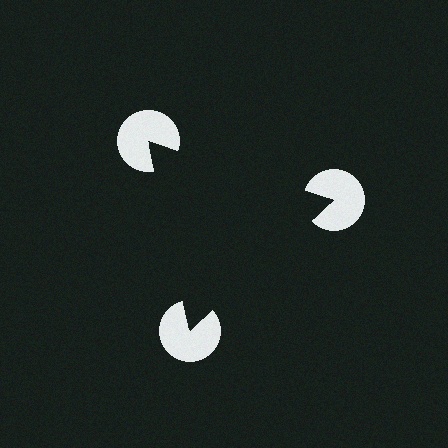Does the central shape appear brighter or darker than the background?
It typically appears slightly darker than the background, even though no actual brightness change is drawn.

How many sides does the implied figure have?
3 sides.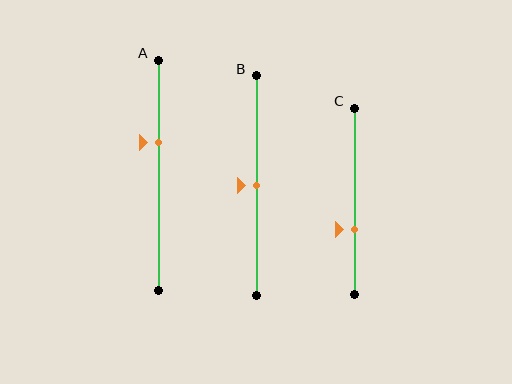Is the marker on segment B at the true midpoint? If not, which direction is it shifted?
Yes, the marker on segment B is at the true midpoint.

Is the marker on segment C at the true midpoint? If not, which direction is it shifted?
No, the marker on segment C is shifted downward by about 15% of the segment length.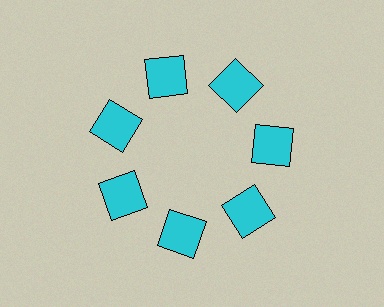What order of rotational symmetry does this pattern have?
This pattern has 7-fold rotational symmetry.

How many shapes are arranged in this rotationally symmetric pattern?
There are 14 shapes, arranged in 7 groups of 2.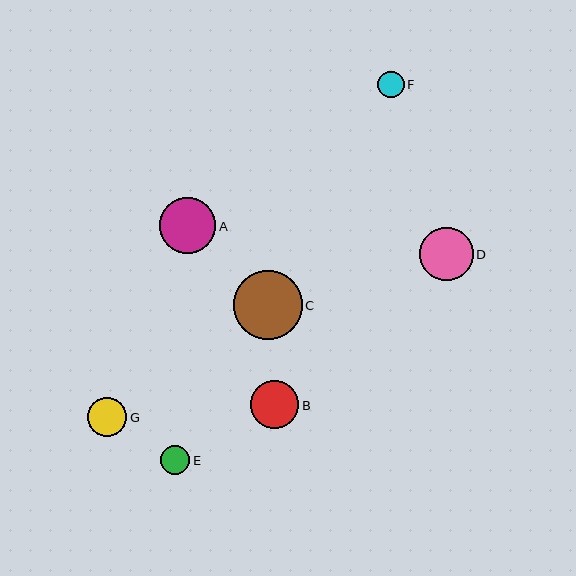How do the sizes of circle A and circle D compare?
Circle A and circle D are approximately the same size.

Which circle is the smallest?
Circle F is the smallest with a size of approximately 26 pixels.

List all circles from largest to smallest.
From largest to smallest: C, A, D, B, G, E, F.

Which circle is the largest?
Circle C is the largest with a size of approximately 69 pixels.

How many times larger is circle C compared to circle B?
Circle C is approximately 1.4 times the size of circle B.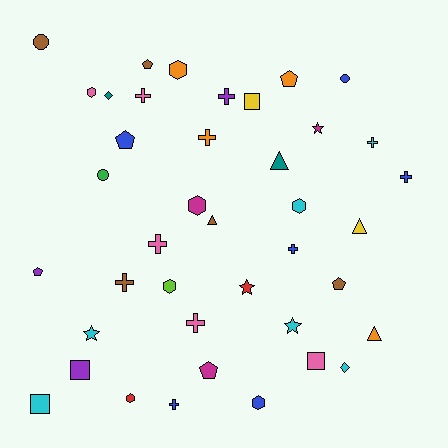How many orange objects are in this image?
There are 4 orange objects.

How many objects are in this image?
There are 40 objects.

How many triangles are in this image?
There are 4 triangles.